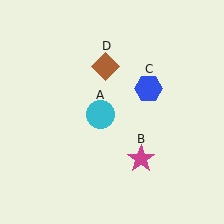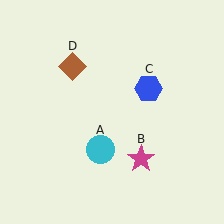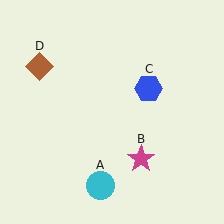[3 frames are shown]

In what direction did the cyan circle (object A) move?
The cyan circle (object A) moved down.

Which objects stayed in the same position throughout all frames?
Magenta star (object B) and blue hexagon (object C) remained stationary.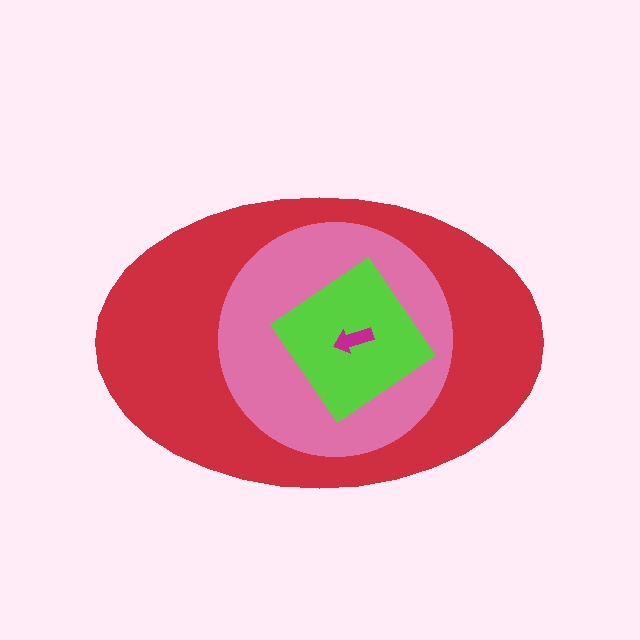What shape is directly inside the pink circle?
The lime diamond.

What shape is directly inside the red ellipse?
The pink circle.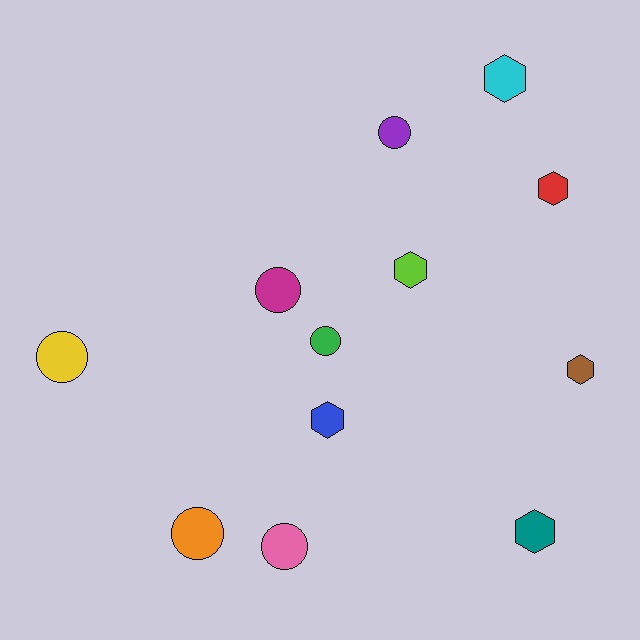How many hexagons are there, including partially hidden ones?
There are 6 hexagons.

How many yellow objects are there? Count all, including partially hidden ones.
There is 1 yellow object.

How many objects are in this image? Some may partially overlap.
There are 12 objects.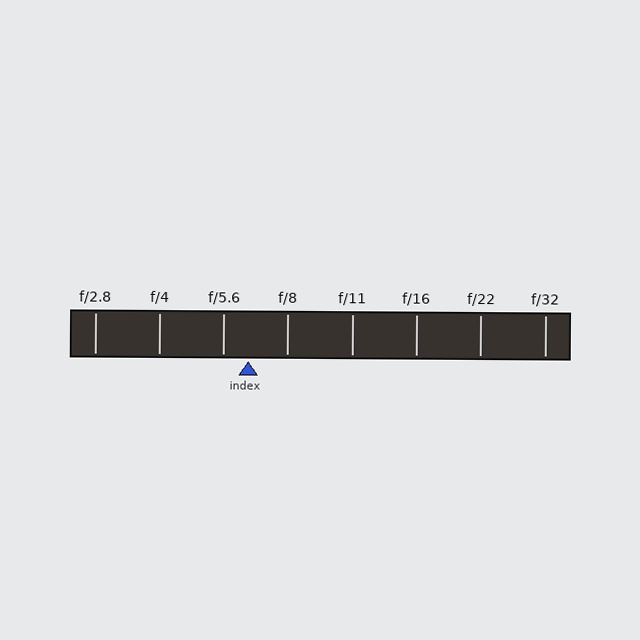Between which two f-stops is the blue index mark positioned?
The index mark is between f/5.6 and f/8.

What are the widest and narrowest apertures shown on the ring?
The widest aperture shown is f/2.8 and the narrowest is f/32.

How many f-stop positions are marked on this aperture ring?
There are 8 f-stop positions marked.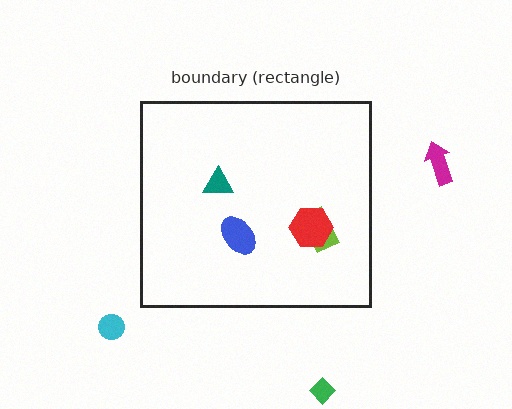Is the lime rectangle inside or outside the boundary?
Inside.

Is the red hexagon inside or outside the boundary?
Inside.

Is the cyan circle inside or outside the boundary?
Outside.